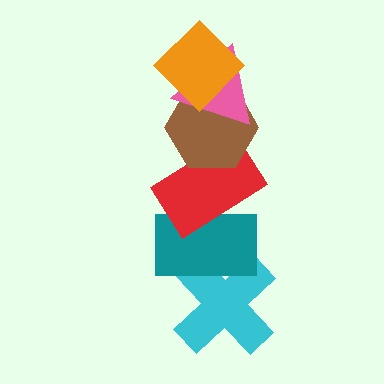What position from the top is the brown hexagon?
The brown hexagon is 3rd from the top.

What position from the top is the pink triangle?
The pink triangle is 2nd from the top.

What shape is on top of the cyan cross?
The teal rectangle is on top of the cyan cross.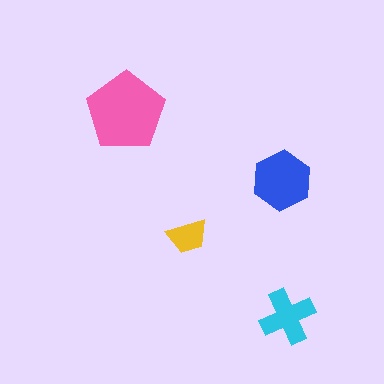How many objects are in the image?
There are 4 objects in the image.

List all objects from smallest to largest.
The yellow trapezoid, the cyan cross, the blue hexagon, the pink pentagon.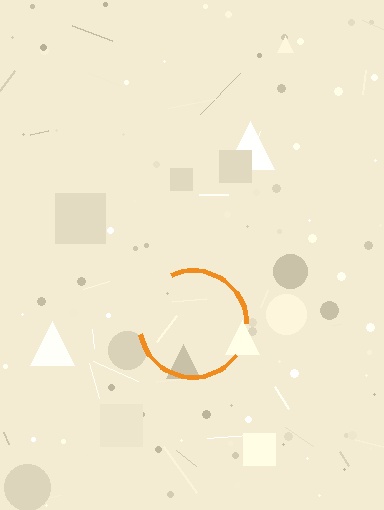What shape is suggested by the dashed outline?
The dashed outline suggests a circle.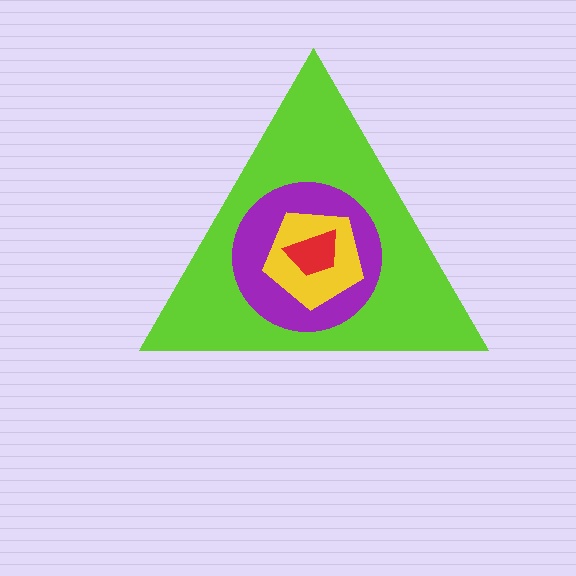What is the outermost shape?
The lime triangle.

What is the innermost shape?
The red trapezoid.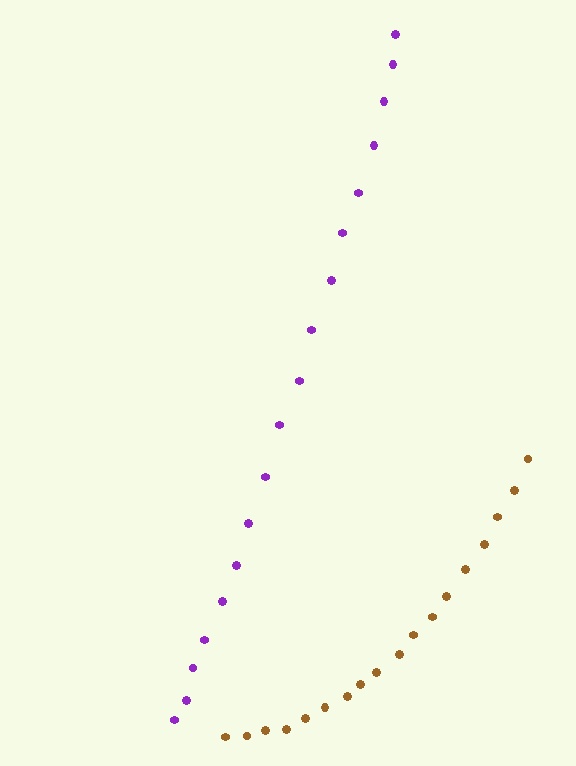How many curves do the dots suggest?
There are 2 distinct paths.